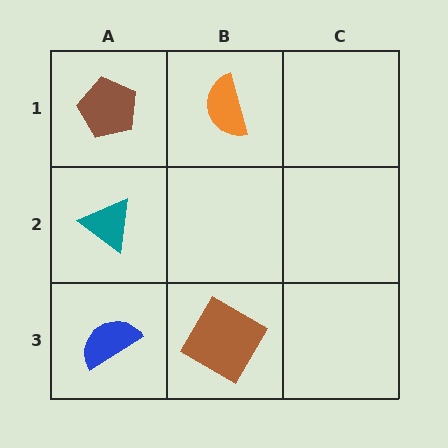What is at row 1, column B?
An orange semicircle.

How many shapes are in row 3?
2 shapes.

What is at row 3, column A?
A blue semicircle.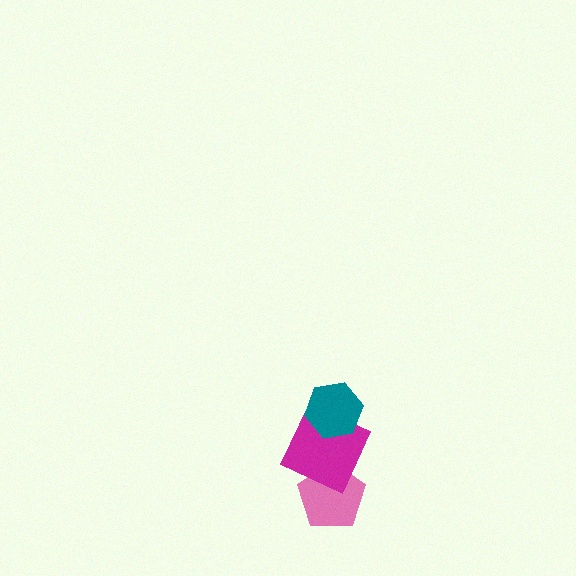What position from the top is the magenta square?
The magenta square is 2nd from the top.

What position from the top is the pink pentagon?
The pink pentagon is 3rd from the top.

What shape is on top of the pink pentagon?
The magenta square is on top of the pink pentagon.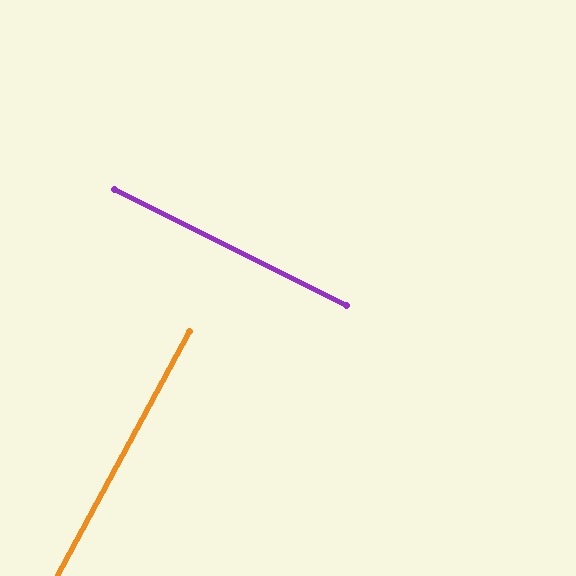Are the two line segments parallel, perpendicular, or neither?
Perpendicular — they meet at approximately 88°.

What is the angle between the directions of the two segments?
Approximately 88 degrees.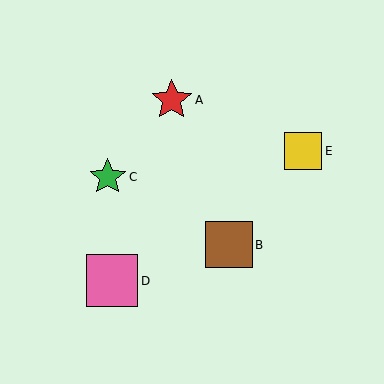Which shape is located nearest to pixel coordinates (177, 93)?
The red star (labeled A) at (172, 100) is nearest to that location.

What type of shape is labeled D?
Shape D is a pink square.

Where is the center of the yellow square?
The center of the yellow square is at (303, 151).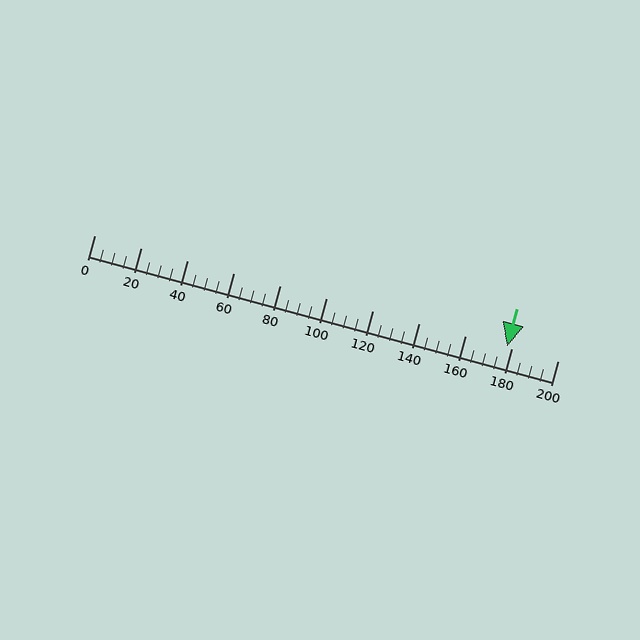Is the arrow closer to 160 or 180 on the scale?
The arrow is closer to 180.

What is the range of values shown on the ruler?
The ruler shows values from 0 to 200.